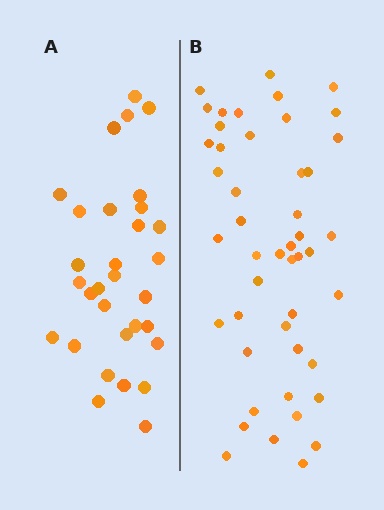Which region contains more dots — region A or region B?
Region B (the right region) has more dots.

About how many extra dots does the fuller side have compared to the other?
Region B has approximately 15 more dots than region A.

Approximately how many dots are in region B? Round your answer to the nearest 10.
About 50 dots. (The exact count is 47, which rounds to 50.)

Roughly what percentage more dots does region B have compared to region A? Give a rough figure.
About 50% more.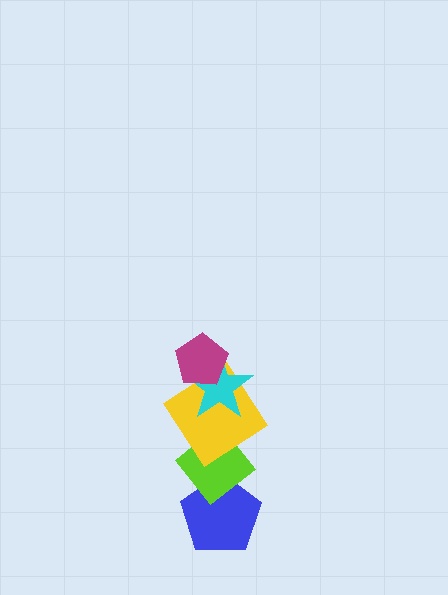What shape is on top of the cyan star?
The magenta pentagon is on top of the cyan star.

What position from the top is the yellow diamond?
The yellow diamond is 3rd from the top.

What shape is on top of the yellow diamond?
The cyan star is on top of the yellow diamond.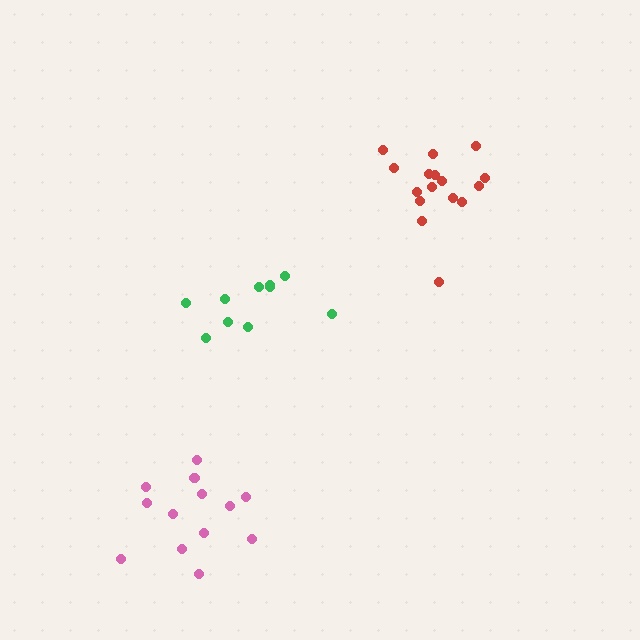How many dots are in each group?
Group 1: 10 dots, Group 2: 13 dots, Group 3: 16 dots (39 total).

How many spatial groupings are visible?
There are 3 spatial groupings.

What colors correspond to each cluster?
The clusters are colored: green, pink, red.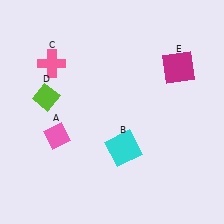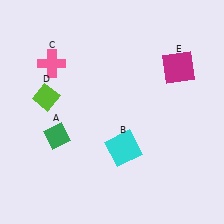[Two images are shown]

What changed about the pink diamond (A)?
In Image 1, A is pink. In Image 2, it changed to green.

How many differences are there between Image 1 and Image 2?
There is 1 difference between the two images.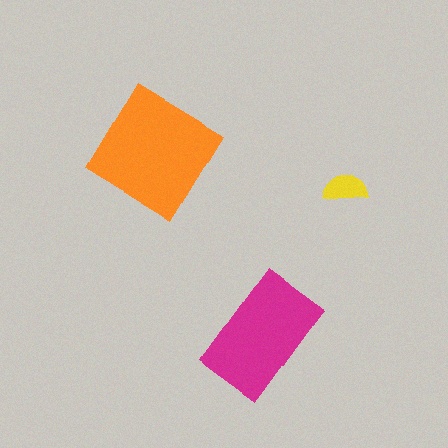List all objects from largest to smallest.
The orange diamond, the magenta rectangle, the yellow semicircle.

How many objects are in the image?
There are 3 objects in the image.